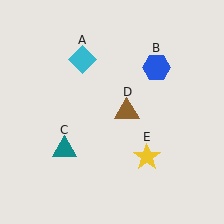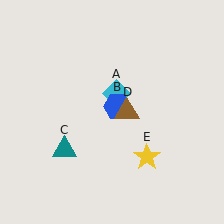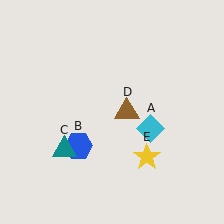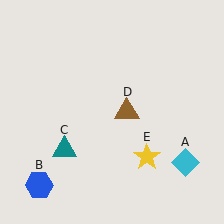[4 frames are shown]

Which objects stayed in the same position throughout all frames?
Teal triangle (object C) and brown triangle (object D) and yellow star (object E) remained stationary.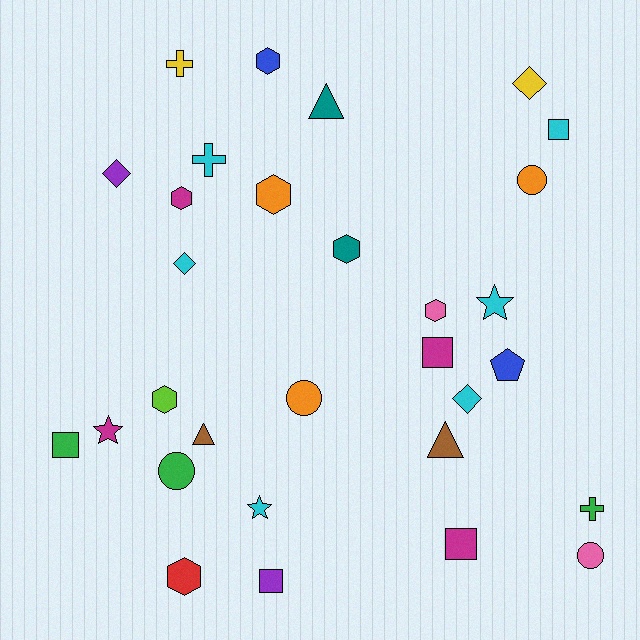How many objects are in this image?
There are 30 objects.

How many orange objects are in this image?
There are 3 orange objects.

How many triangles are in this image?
There are 3 triangles.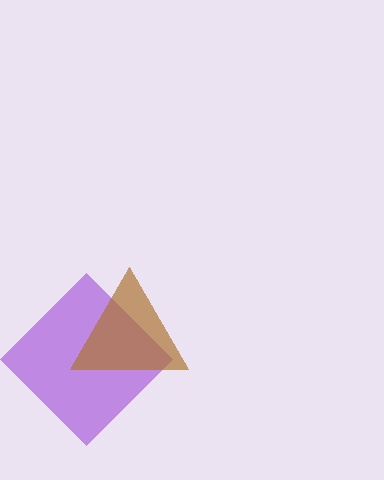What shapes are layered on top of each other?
The layered shapes are: a purple diamond, a brown triangle.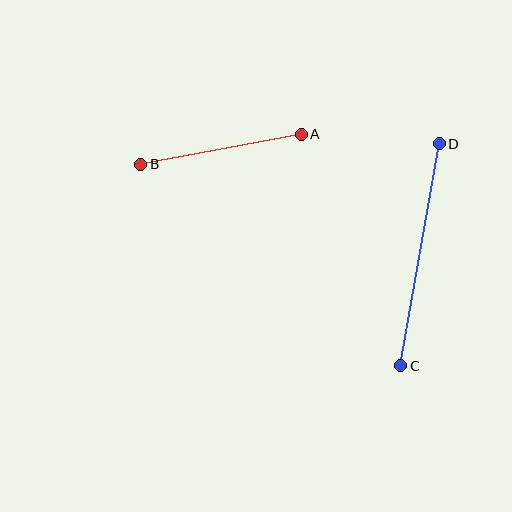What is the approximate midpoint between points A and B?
The midpoint is at approximately (221, 149) pixels.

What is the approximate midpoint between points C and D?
The midpoint is at approximately (420, 255) pixels.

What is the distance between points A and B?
The distance is approximately 163 pixels.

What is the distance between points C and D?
The distance is approximately 225 pixels.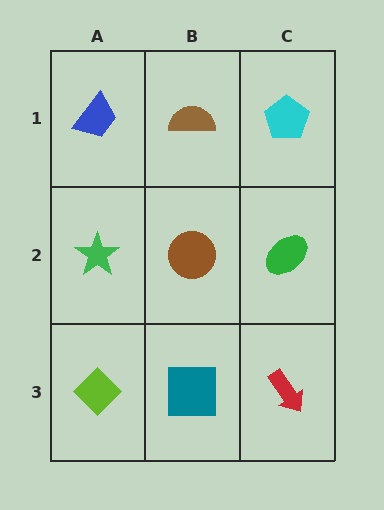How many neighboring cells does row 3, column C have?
2.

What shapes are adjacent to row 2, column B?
A brown semicircle (row 1, column B), a teal square (row 3, column B), a green star (row 2, column A), a green ellipse (row 2, column C).